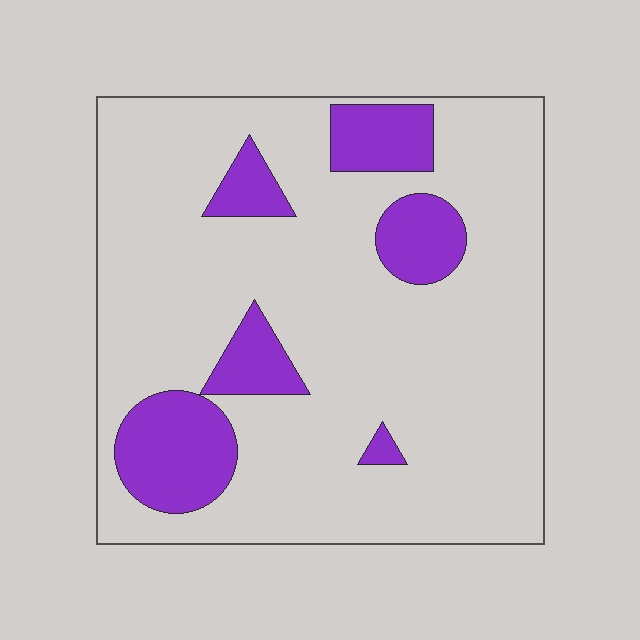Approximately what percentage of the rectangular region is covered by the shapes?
Approximately 20%.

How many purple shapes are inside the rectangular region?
6.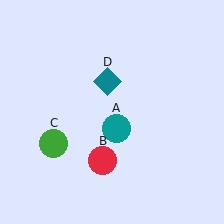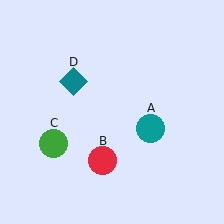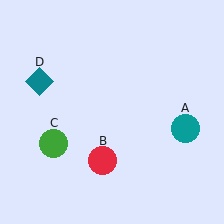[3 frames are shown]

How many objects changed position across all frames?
2 objects changed position: teal circle (object A), teal diamond (object D).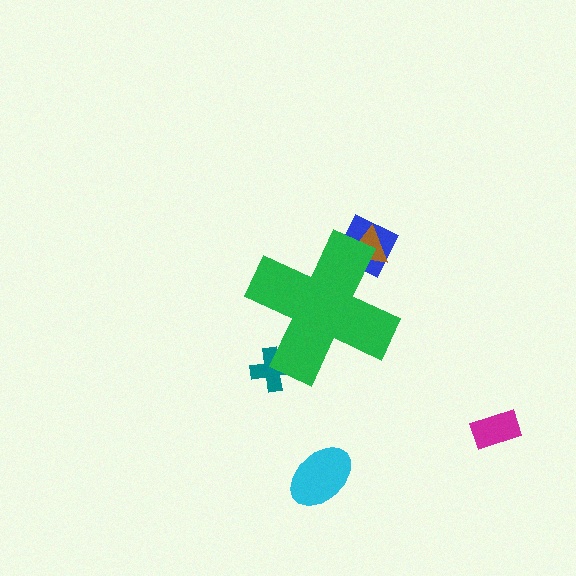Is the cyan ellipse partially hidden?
No, the cyan ellipse is fully visible.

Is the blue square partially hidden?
Yes, the blue square is partially hidden behind the green cross.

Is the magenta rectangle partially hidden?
No, the magenta rectangle is fully visible.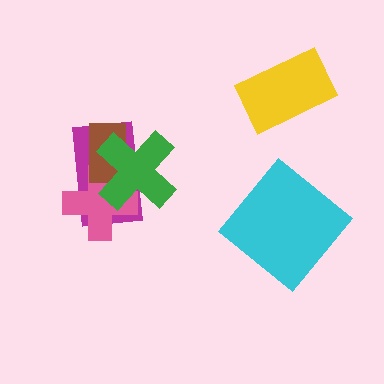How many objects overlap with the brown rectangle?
3 objects overlap with the brown rectangle.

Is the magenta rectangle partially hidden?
Yes, it is partially covered by another shape.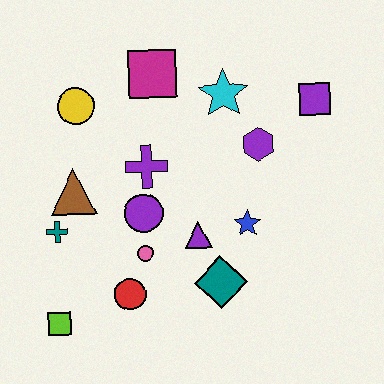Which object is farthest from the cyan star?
The lime square is farthest from the cyan star.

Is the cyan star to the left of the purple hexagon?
Yes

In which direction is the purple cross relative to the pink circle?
The purple cross is above the pink circle.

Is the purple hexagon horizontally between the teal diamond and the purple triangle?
No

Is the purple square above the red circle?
Yes